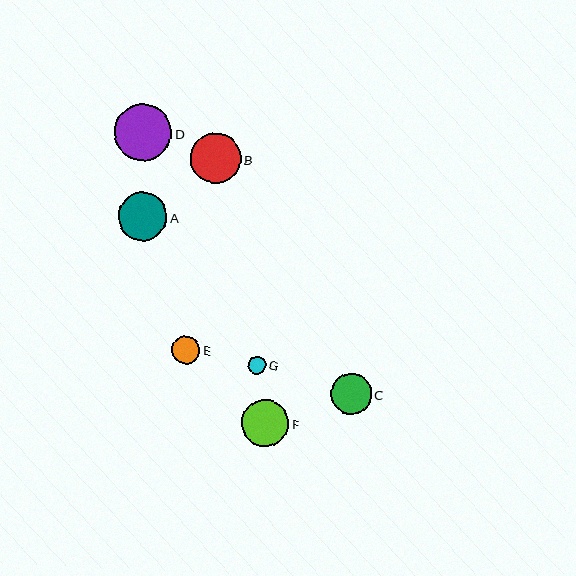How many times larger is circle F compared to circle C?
Circle F is approximately 1.2 times the size of circle C.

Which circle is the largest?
Circle D is the largest with a size of approximately 57 pixels.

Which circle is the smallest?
Circle G is the smallest with a size of approximately 18 pixels.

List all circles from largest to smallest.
From largest to smallest: D, B, A, F, C, E, G.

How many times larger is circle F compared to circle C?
Circle F is approximately 1.2 times the size of circle C.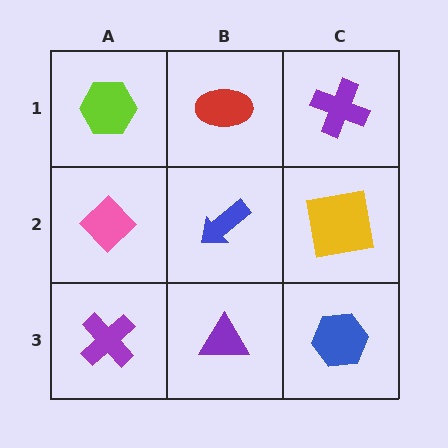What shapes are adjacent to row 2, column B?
A red ellipse (row 1, column B), a purple triangle (row 3, column B), a pink diamond (row 2, column A), a yellow square (row 2, column C).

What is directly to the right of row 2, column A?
A blue arrow.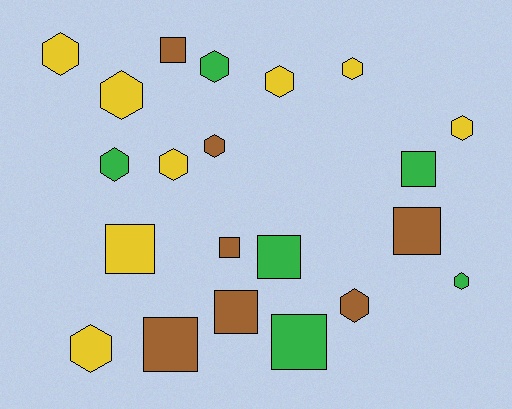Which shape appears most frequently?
Hexagon, with 12 objects.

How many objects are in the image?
There are 21 objects.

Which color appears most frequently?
Yellow, with 8 objects.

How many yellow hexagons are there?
There are 7 yellow hexagons.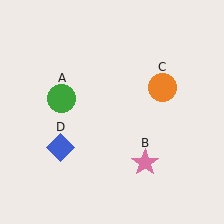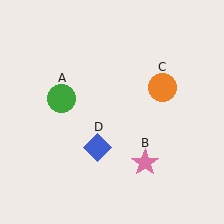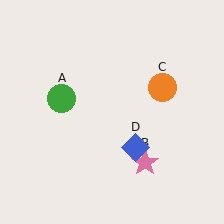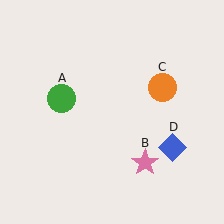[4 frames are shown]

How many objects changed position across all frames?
1 object changed position: blue diamond (object D).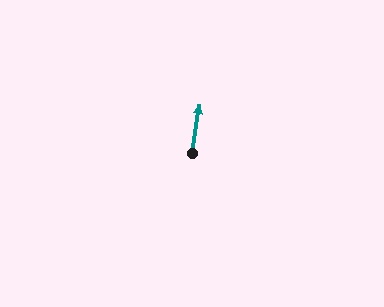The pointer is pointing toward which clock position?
Roughly 12 o'clock.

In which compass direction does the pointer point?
North.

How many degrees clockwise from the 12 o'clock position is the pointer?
Approximately 9 degrees.